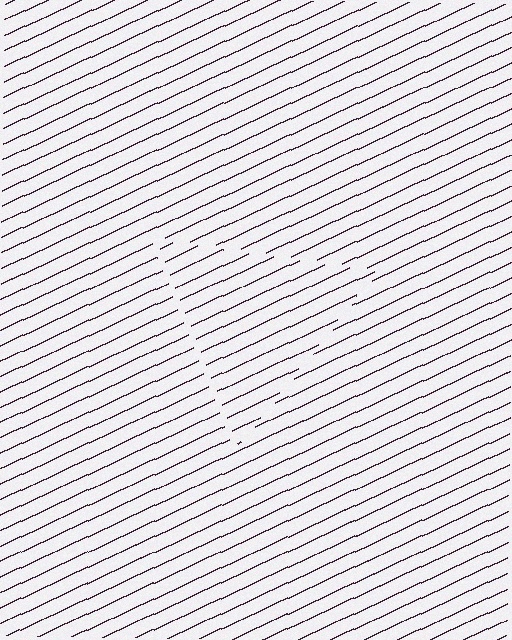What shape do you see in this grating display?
An illusory triangle. The interior of the shape contains the same grating, shifted by half a period — the contour is defined by the phase discontinuity where line-ends from the inner and outer gratings abut.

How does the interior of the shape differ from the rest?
The interior of the shape contains the same grating, shifted by half a period — the contour is defined by the phase discontinuity where line-ends from the inner and outer gratings abut.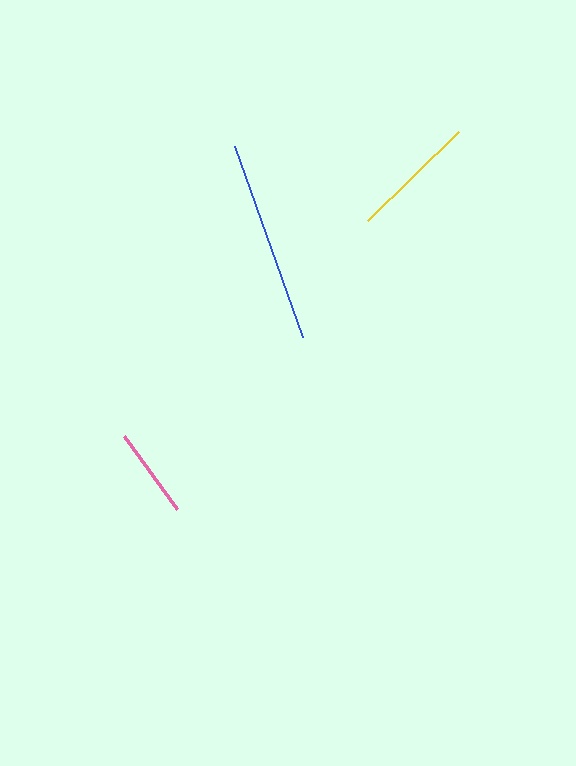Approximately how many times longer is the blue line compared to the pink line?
The blue line is approximately 2.3 times the length of the pink line.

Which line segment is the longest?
The blue line is the longest at approximately 203 pixels.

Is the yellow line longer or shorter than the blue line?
The blue line is longer than the yellow line.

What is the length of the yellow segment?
The yellow segment is approximately 128 pixels long.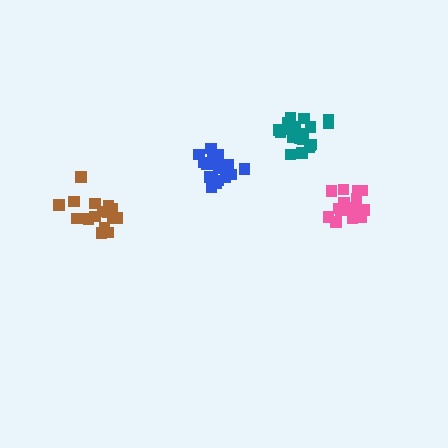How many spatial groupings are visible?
There are 4 spatial groupings.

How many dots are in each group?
Group 1: 17 dots, Group 2: 15 dots, Group 3: 19 dots, Group 4: 16 dots (67 total).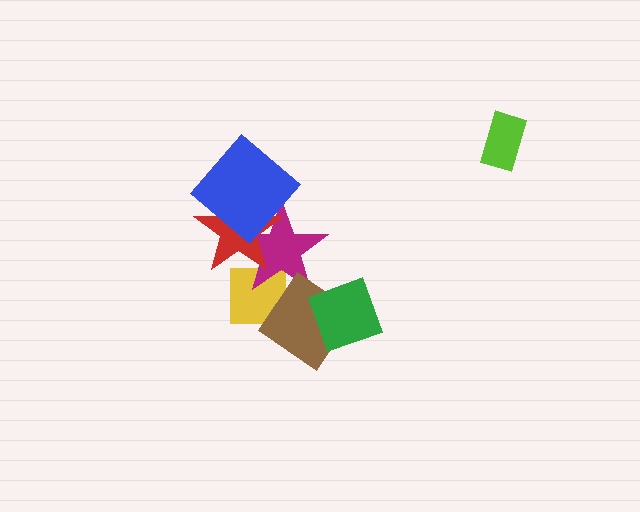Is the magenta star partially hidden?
Yes, it is partially covered by another shape.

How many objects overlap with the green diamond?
1 object overlaps with the green diamond.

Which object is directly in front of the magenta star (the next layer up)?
The red star is directly in front of the magenta star.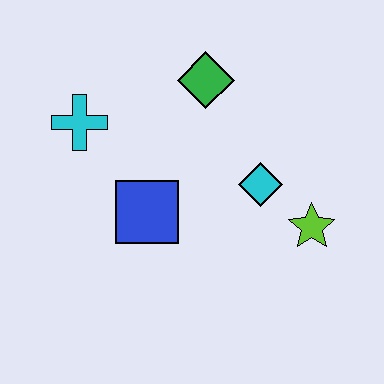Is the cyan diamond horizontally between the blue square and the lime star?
Yes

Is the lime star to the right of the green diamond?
Yes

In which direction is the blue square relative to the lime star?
The blue square is to the left of the lime star.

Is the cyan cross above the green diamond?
No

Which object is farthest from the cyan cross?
The lime star is farthest from the cyan cross.